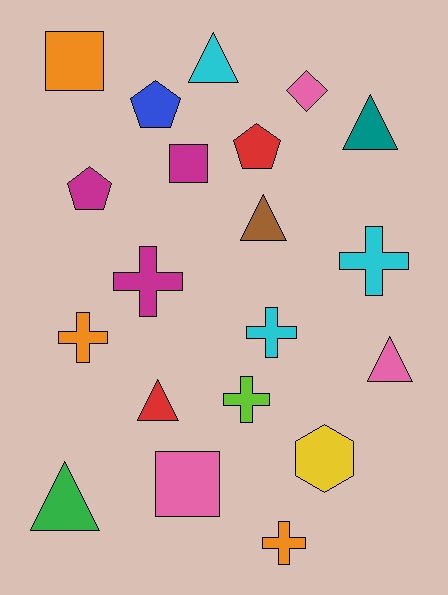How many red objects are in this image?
There are 2 red objects.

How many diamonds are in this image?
There is 1 diamond.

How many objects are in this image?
There are 20 objects.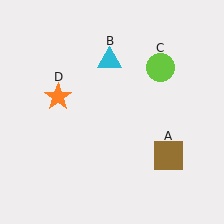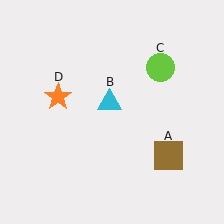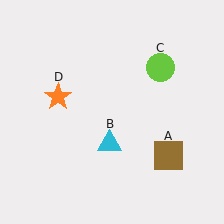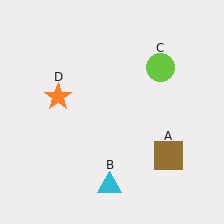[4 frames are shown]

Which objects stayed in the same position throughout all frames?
Brown square (object A) and lime circle (object C) and orange star (object D) remained stationary.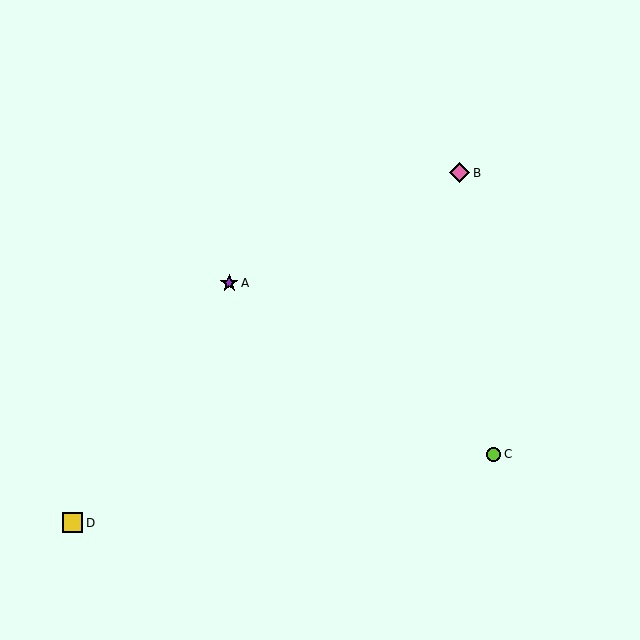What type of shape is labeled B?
Shape B is a pink diamond.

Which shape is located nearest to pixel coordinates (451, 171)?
The pink diamond (labeled B) at (460, 173) is nearest to that location.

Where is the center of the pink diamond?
The center of the pink diamond is at (460, 173).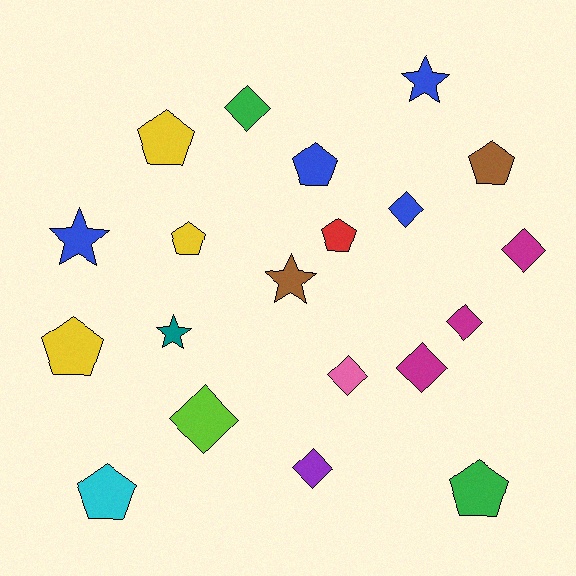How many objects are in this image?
There are 20 objects.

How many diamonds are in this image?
There are 8 diamonds.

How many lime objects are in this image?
There is 1 lime object.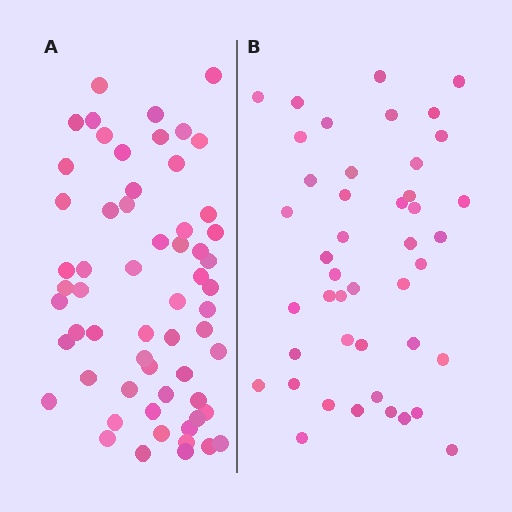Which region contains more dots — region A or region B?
Region A (the left region) has more dots.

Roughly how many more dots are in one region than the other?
Region A has approximately 15 more dots than region B.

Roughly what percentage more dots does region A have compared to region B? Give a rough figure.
About 35% more.